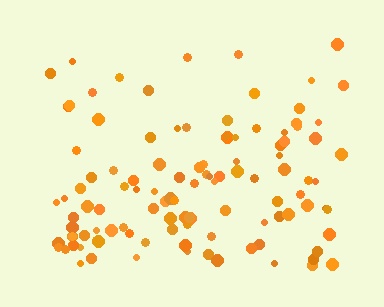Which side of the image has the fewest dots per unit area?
The top.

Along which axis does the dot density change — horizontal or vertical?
Vertical.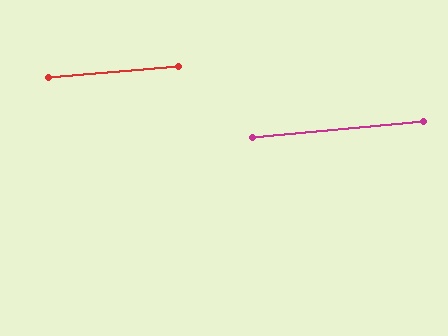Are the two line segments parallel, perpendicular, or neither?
Parallel — their directions differ by only 0.5°.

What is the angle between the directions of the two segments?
Approximately 0 degrees.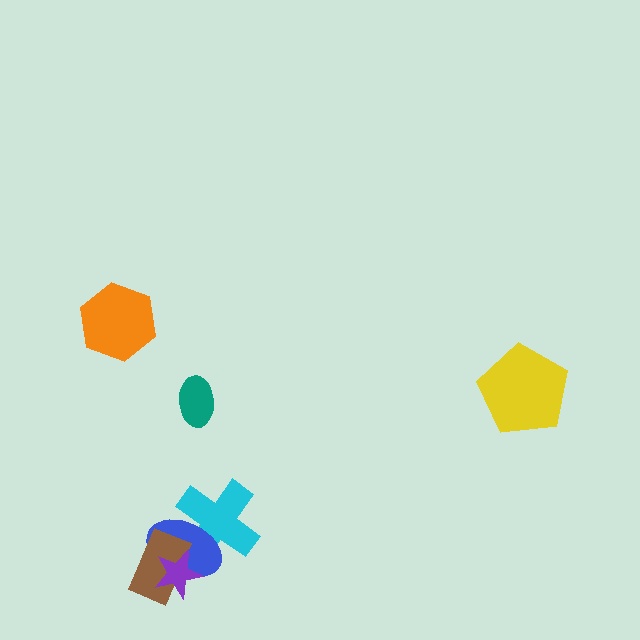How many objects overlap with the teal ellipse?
0 objects overlap with the teal ellipse.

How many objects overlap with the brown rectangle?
2 objects overlap with the brown rectangle.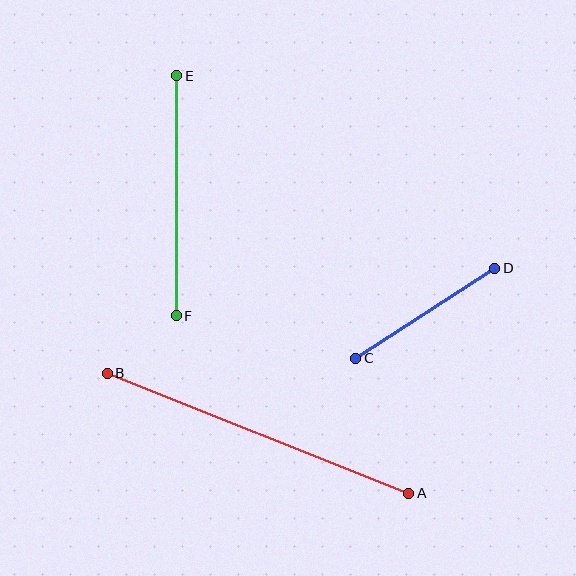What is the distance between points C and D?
The distance is approximately 165 pixels.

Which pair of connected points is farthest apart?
Points A and B are farthest apart.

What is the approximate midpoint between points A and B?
The midpoint is at approximately (258, 433) pixels.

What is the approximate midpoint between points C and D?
The midpoint is at approximately (425, 313) pixels.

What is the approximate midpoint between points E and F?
The midpoint is at approximately (177, 196) pixels.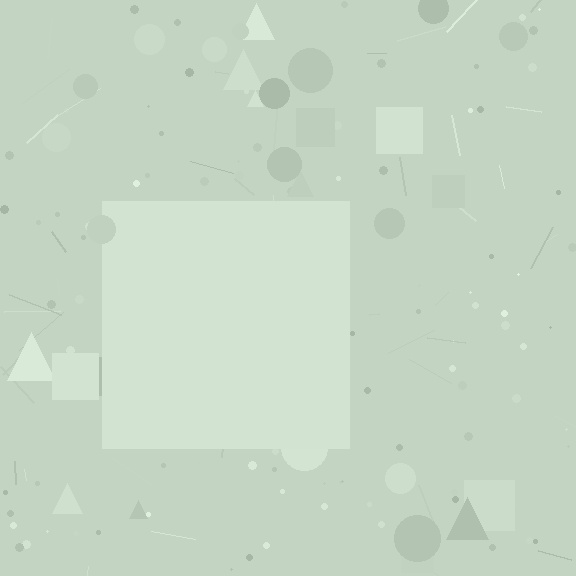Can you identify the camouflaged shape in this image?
The camouflaged shape is a square.